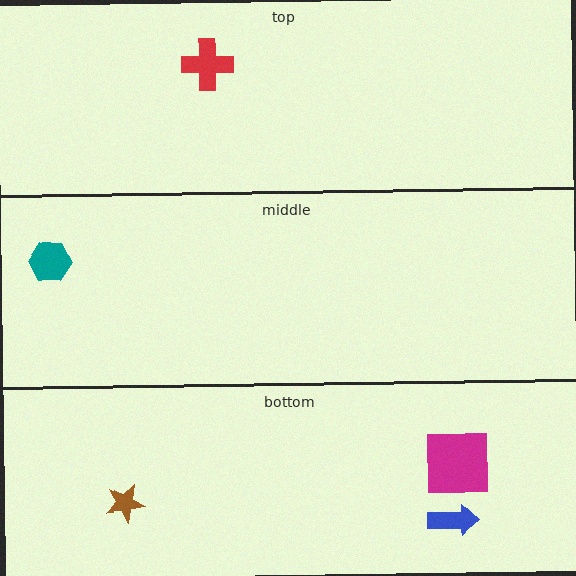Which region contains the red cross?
The top region.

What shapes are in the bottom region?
The magenta square, the blue arrow, the brown star.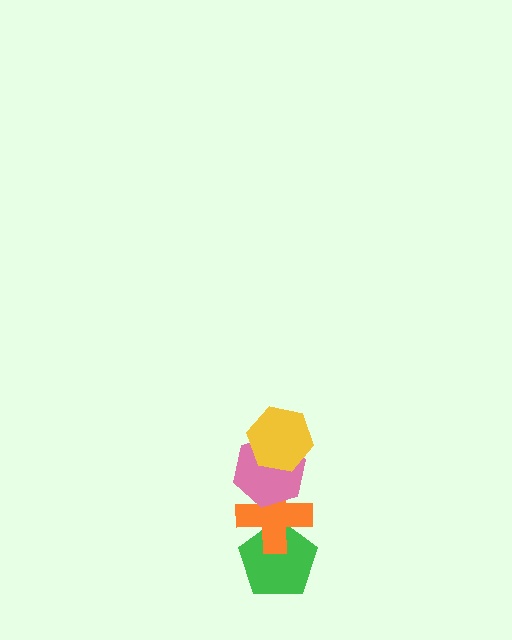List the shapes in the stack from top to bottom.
From top to bottom: the yellow hexagon, the pink hexagon, the orange cross, the green pentagon.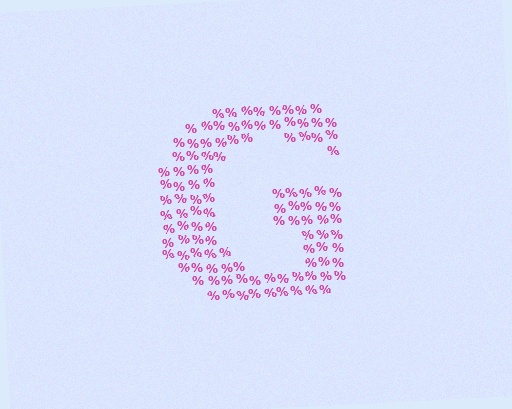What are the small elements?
The small elements are percent signs.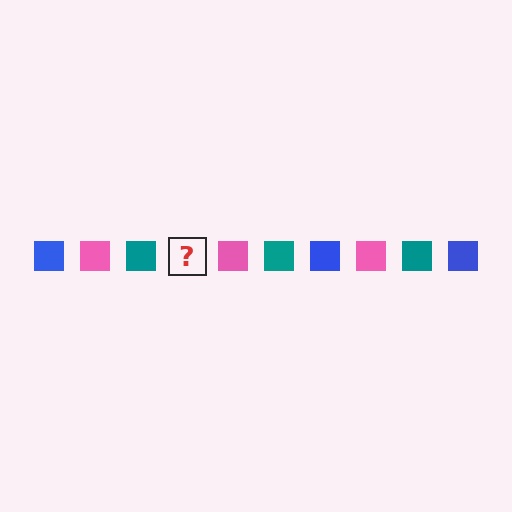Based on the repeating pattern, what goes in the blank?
The blank should be a blue square.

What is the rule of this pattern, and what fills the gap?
The rule is that the pattern cycles through blue, pink, teal squares. The gap should be filled with a blue square.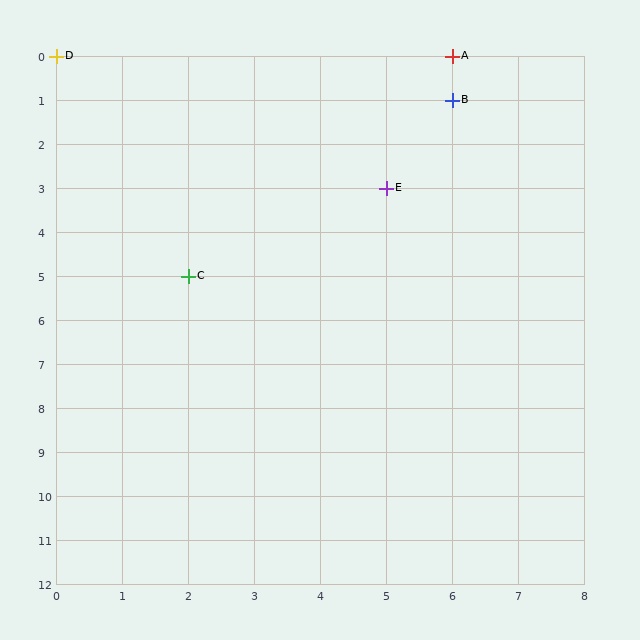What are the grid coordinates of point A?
Point A is at grid coordinates (6, 0).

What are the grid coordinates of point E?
Point E is at grid coordinates (5, 3).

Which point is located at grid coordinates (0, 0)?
Point D is at (0, 0).